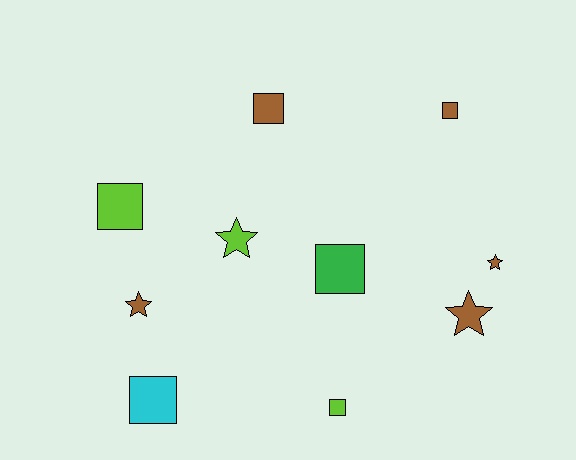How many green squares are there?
There is 1 green square.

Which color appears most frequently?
Brown, with 5 objects.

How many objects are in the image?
There are 10 objects.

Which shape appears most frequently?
Square, with 6 objects.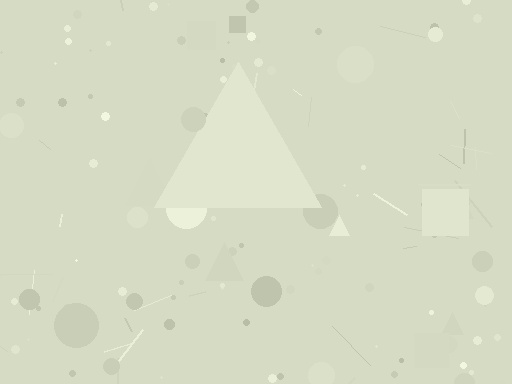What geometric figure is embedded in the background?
A triangle is embedded in the background.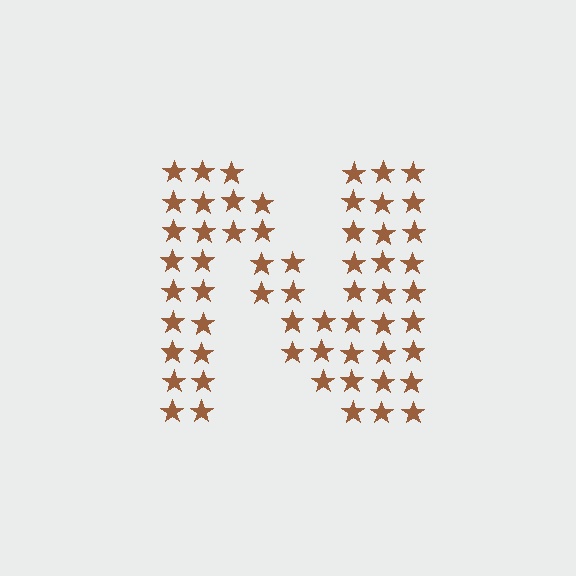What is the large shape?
The large shape is the letter N.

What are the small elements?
The small elements are stars.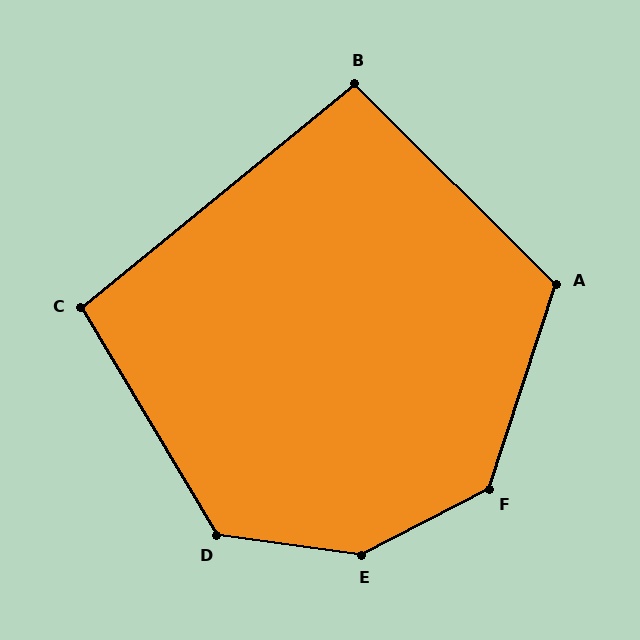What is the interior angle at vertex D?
Approximately 129 degrees (obtuse).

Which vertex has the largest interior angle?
E, at approximately 145 degrees.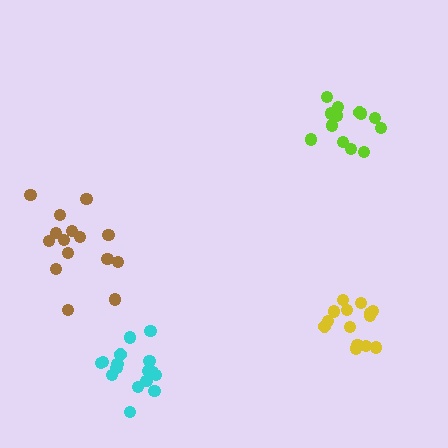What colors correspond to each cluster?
The clusters are colored: yellow, cyan, brown, lime.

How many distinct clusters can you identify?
There are 4 distinct clusters.